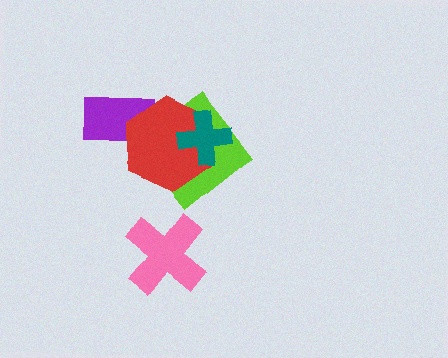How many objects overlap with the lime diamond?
2 objects overlap with the lime diamond.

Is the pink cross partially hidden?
No, no other shape covers it.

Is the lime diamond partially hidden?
Yes, it is partially covered by another shape.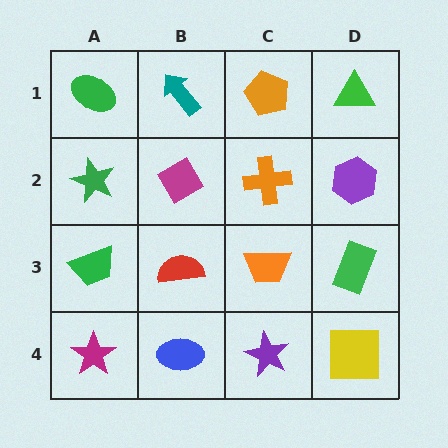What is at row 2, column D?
A purple hexagon.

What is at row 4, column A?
A magenta star.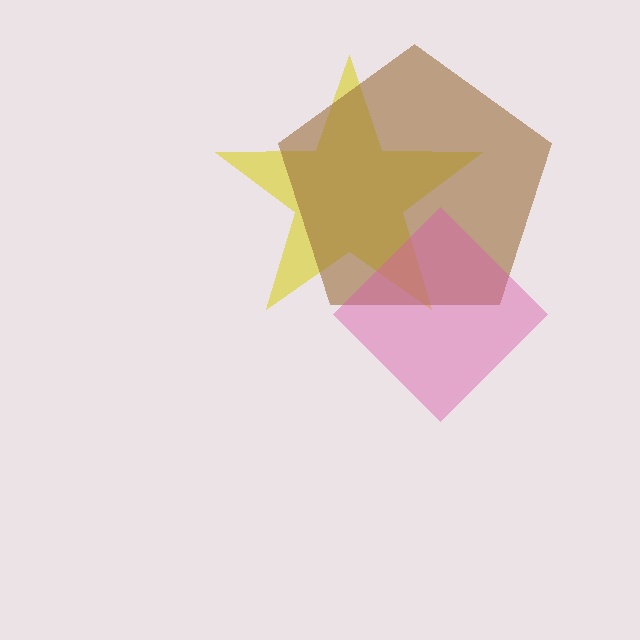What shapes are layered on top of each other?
The layered shapes are: a yellow star, a brown pentagon, a pink diamond.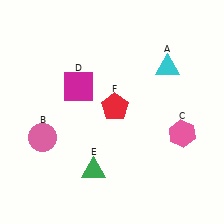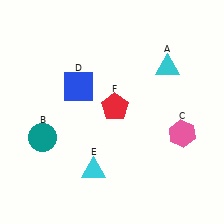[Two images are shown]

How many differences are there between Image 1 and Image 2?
There are 3 differences between the two images.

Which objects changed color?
B changed from pink to teal. D changed from magenta to blue. E changed from green to cyan.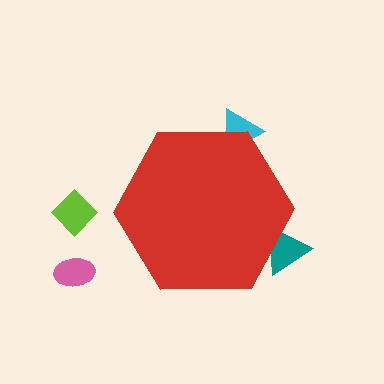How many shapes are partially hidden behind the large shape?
2 shapes are partially hidden.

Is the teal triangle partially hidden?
Yes, the teal triangle is partially hidden behind the red hexagon.